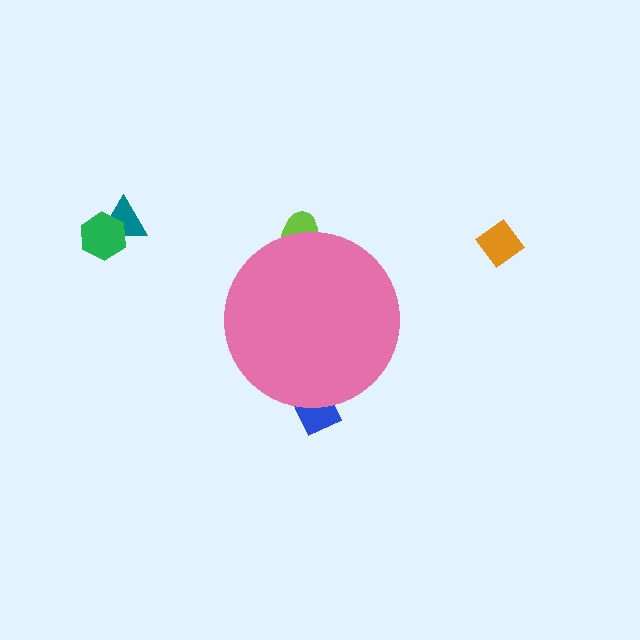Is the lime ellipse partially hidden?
Yes, the lime ellipse is partially hidden behind the pink circle.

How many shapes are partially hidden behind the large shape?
2 shapes are partially hidden.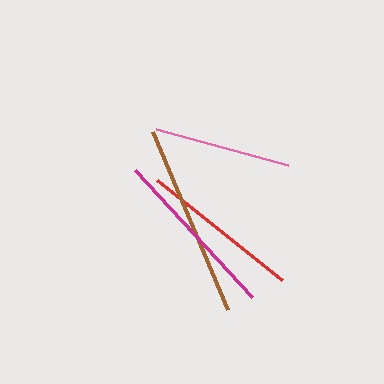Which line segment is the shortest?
The pink line is the shortest at approximately 137 pixels.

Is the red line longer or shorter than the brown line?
The brown line is longer than the red line.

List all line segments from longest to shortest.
From longest to shortest: brown, magenta, red, pink.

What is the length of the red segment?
The red segment is approximately 160 pixels long.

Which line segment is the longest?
The brown line is the longest at approximately 193 pixels.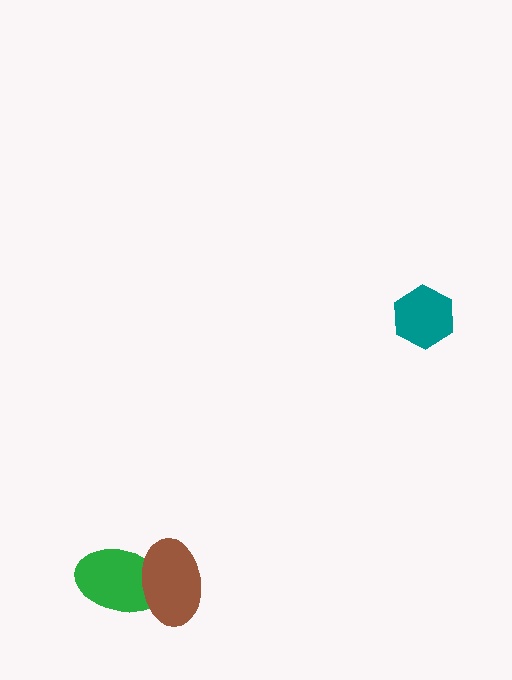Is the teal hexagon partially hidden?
No, no other shape covers it.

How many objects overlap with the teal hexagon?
0 objects overlap with the teal hexagon.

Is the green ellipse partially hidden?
Yes, it is partially covered by another shape.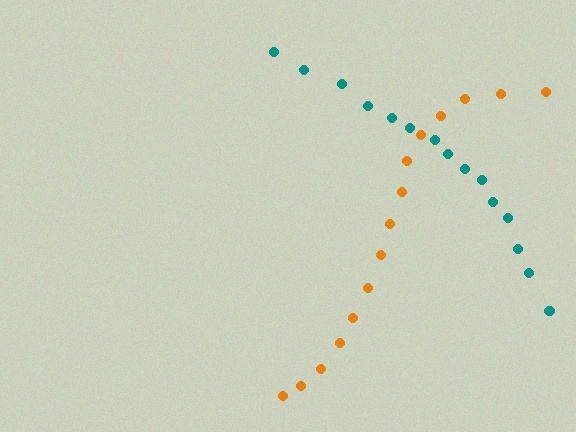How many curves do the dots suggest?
There are 2 distinct paths.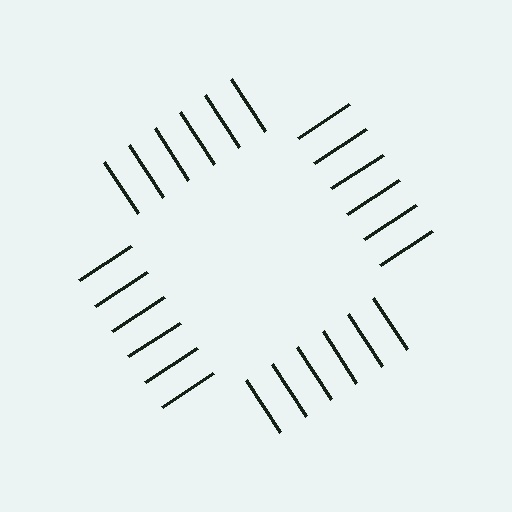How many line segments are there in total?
24 — 6 along each of the 4 edges.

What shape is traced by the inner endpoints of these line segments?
An illusory square — the line segments terminate on its edges but no continuous stroke is drawn.